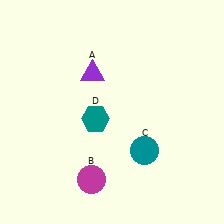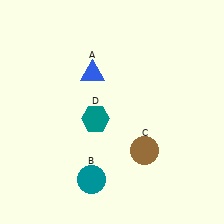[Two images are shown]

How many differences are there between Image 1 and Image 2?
There are 3 differences between the two images.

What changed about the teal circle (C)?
In Image 1, C is teal. In Image 2, it changed to brown.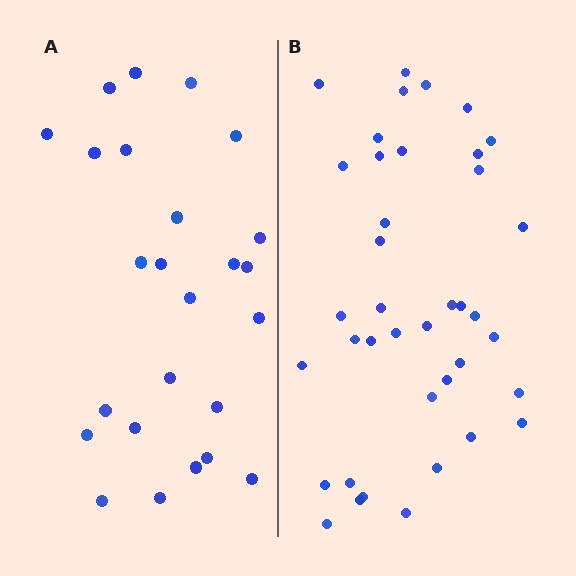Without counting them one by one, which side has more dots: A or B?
Region B (the right region) has more dots.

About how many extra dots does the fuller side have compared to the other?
Region B has approximately 15 more dots than region A.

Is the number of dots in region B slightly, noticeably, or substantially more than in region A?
Region B has substantially more. The ratio is roughly 1.6 to 1.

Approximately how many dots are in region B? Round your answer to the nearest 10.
About 40 dots. (The exact count is 39, which rounds to 40.)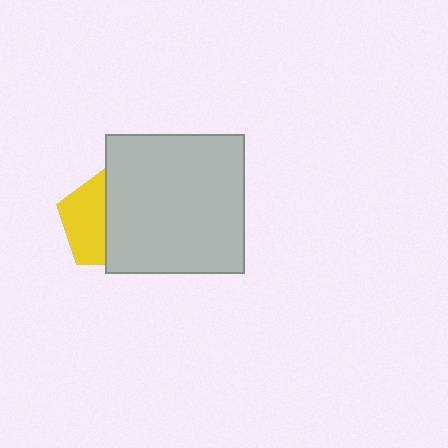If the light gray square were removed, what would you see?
You would see the complete yellow pentagon.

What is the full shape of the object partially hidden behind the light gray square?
The partially hidden object is a yellow pentagon.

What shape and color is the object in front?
The object in front is a light gray square.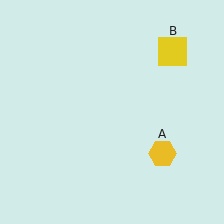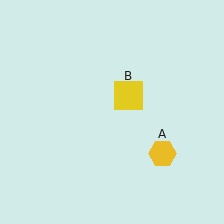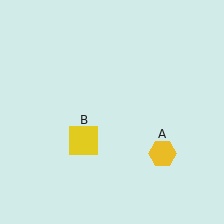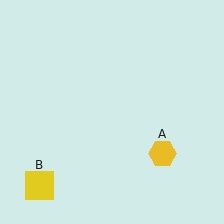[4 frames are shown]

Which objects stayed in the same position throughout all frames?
Yellow hexagon (object A) remained stationary.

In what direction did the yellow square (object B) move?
The yellow square (object B) moved down and to the left.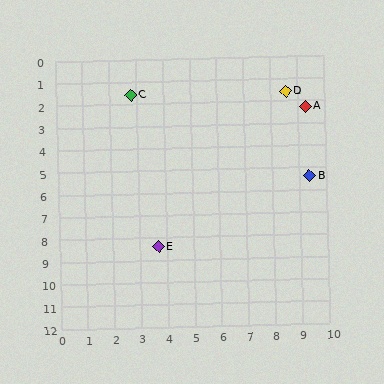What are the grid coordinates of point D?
Point D is at approximately (8.6, 1.6).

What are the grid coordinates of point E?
Point E is at approximately (3.7, 8.4).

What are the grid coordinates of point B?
Point B is at approximately (9.4, 5.4).